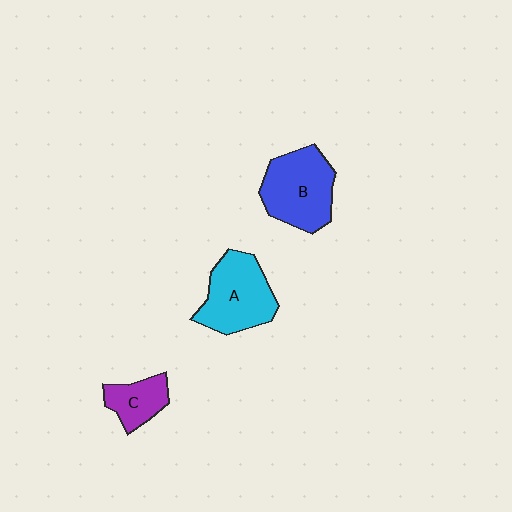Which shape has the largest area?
Shape B (blue).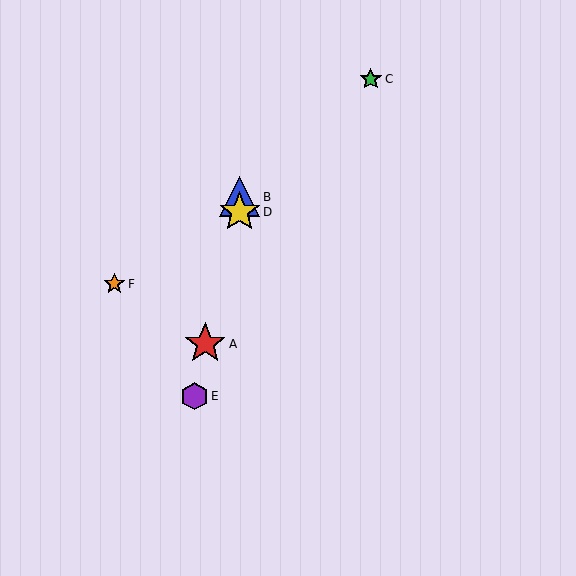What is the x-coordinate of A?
Object A is at x≈205.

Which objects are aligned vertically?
Objects B, D are aligned vertically.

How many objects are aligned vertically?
2 objects (B, D) are aligned vertically.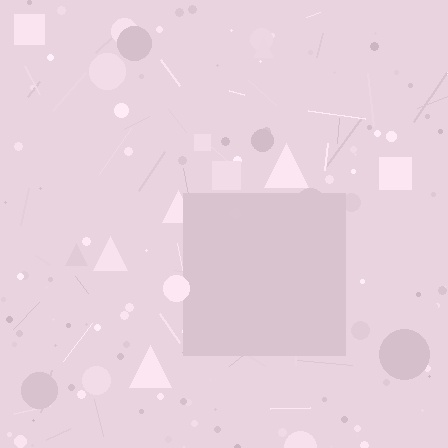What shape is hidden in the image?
A square is hidden in the image.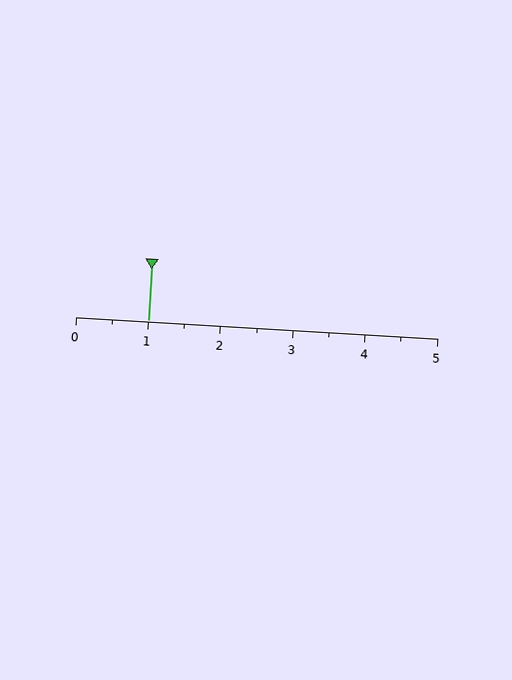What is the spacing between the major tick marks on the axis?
The major ticks are spaced 1 apart.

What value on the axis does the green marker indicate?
The marker indicates approximately 1.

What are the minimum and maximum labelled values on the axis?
The axis runs from 0 to 5.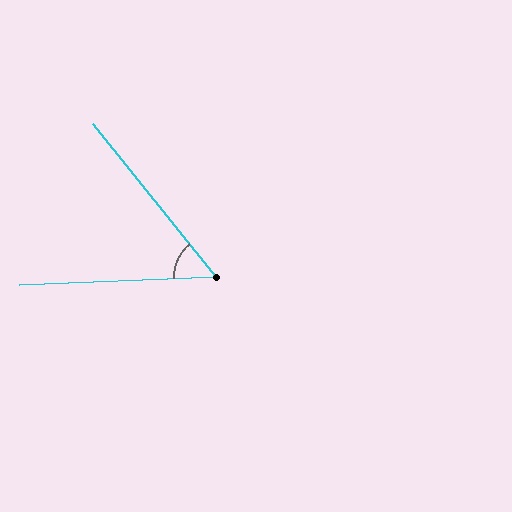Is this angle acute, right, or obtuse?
It is acute.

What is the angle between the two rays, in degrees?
Approximately 54 degrees.